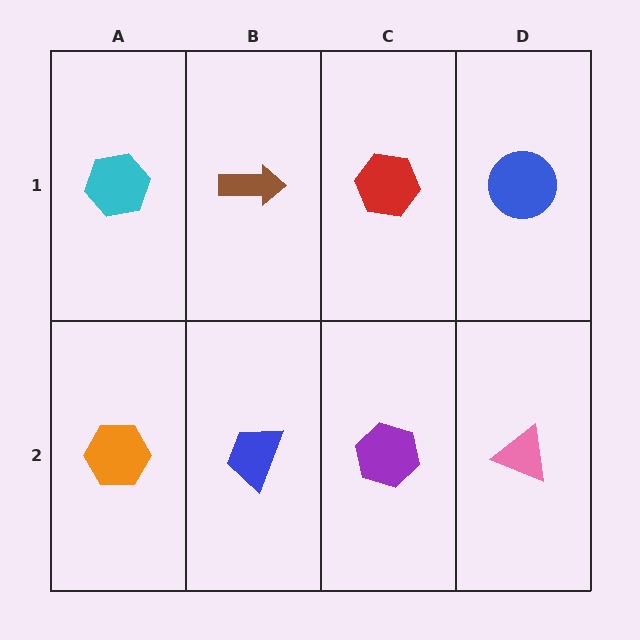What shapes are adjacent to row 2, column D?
A blue circle (row 1, column D), a purple hexagon (row 2, column C).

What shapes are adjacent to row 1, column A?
An orange hexagon (row 2, column A), a brown arrow (row 1, column B).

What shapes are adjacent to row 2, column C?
A red hexagon (row 1, column C), a blue trapezoid (row 2, column B), a pink triangle (row 2, column D).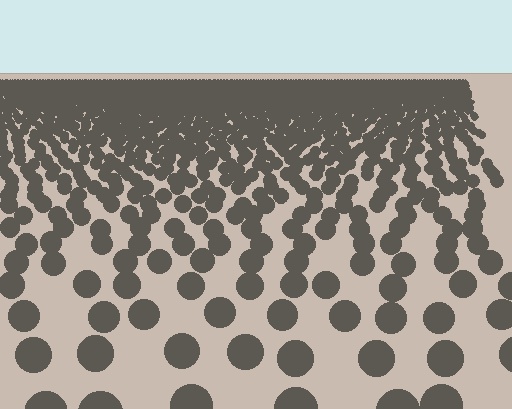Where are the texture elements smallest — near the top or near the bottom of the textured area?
Near the top.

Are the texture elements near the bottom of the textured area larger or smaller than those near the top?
Larger. Near the bottom, elements are closer to the viewer and appear at a bigger on-screen size.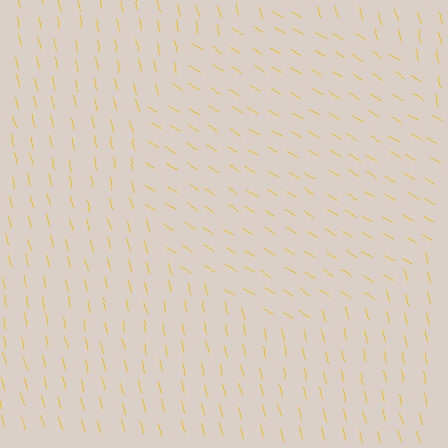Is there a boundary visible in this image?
Yes, there is a texture boundary formed by a change in line orientation.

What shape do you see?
I see a circle.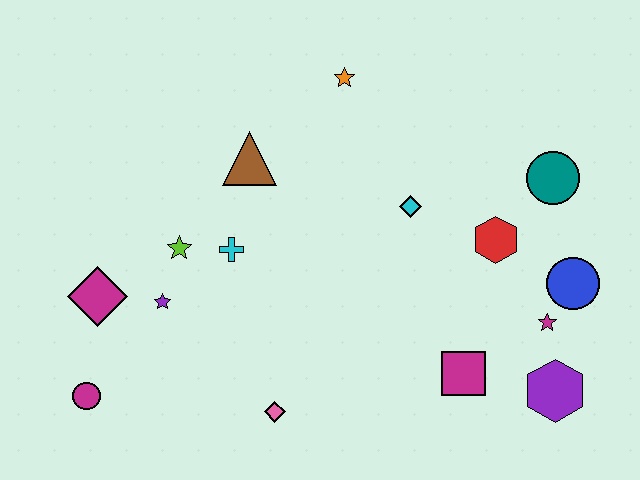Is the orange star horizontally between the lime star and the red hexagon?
Yes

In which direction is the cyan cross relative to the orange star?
The cyan cross is below the orange star.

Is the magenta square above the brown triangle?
No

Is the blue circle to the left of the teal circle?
No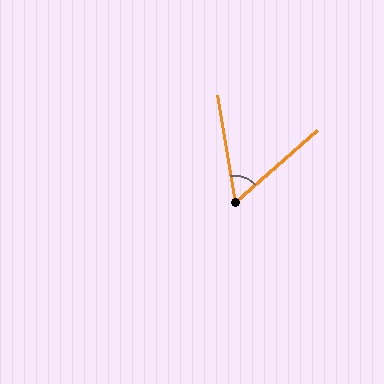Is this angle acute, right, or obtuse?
It is acute.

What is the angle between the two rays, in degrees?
Approximately 58 degrees.